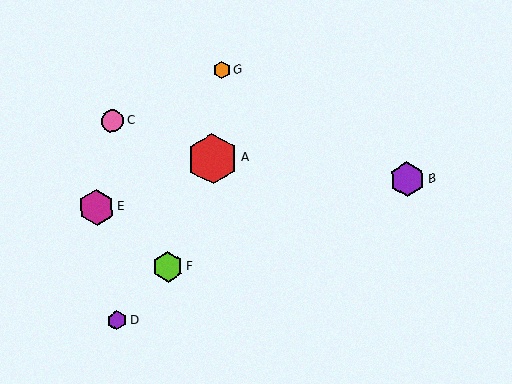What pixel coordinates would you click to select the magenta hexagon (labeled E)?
Click at (97, 207) to select the magenta hexagon E.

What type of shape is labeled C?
Shape C is a pink circle.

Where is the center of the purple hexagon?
The center of the purple hexagon is at (117, 320).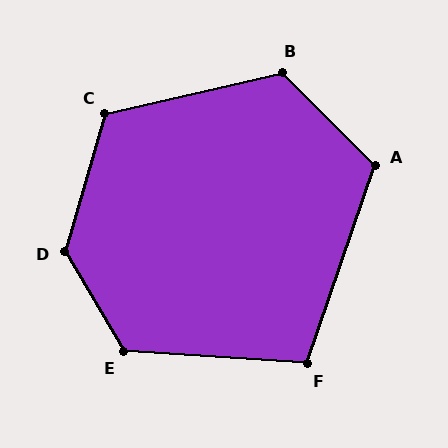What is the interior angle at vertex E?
Approximately 124 degrees (obtuse).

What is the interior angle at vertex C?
Approximately 120 degrees (obtuse).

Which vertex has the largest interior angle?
D, at approximately 133 degrees.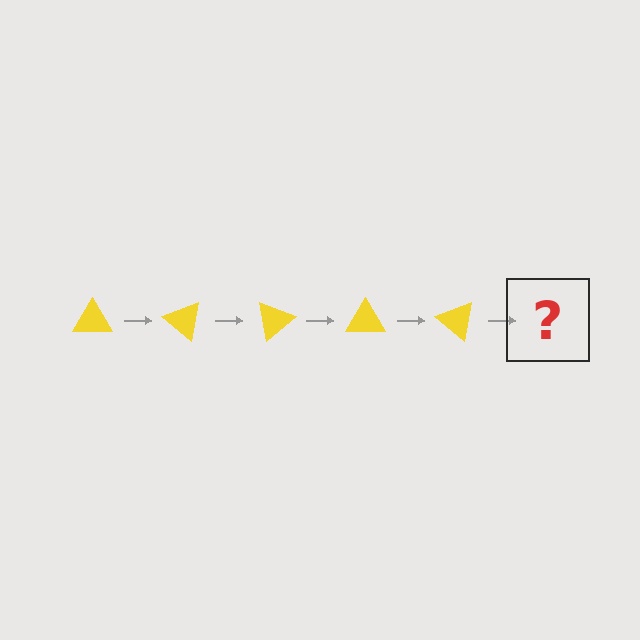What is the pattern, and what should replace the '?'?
The pattern is that the triangle rotates 40 degrees each step. The '?' should be a yellow triangle rotated 200 degrees.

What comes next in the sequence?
The next element should be a yellow triangle rotated 200 degrees.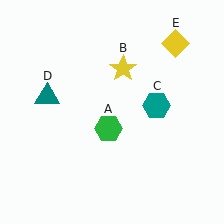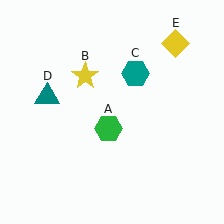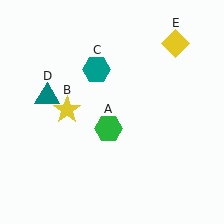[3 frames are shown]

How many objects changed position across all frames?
2 objects changed position: yellow star (object B), teal hexagon (object C).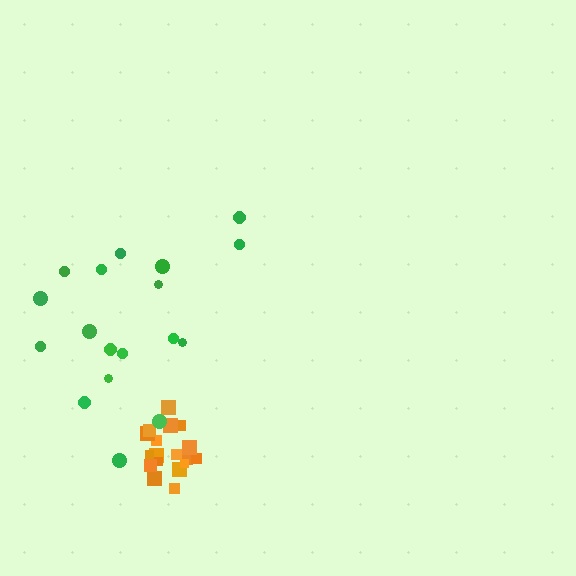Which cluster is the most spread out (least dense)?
Green.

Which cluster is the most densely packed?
Orange.